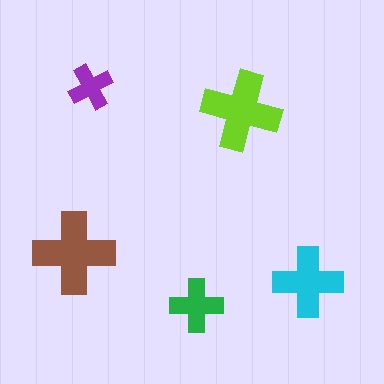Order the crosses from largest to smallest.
the brown one, the lime one, the cyan one, the green one, the purple one.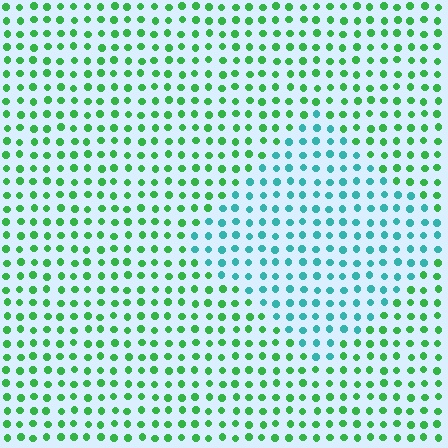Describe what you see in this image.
The image is filled with small green elements in a uniform arrangement. A diamond-shaped region is visible where the elements are tinted to a slightly different hue, forming a subtle color boundary.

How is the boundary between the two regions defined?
The boundary is defined purely by a slight shift in hue (about 48 degrees). Spacing, size, and orientation are identical on both sides.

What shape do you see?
I see a diamond.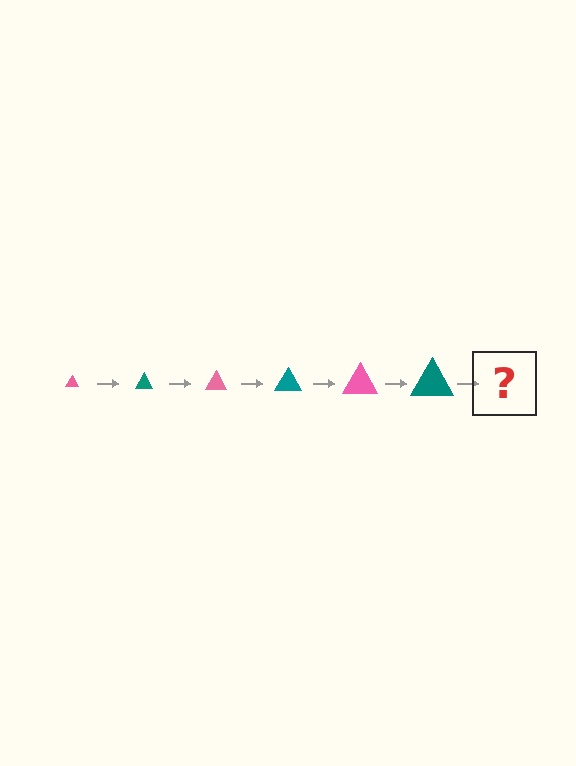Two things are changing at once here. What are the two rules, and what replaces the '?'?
The two rules are that the triangle grows larger each step and the color cycles through pink and teal. The '?' should be a pink triangle, larger than the previous one.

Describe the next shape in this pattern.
It should be a pink triangle, larger than the previous one.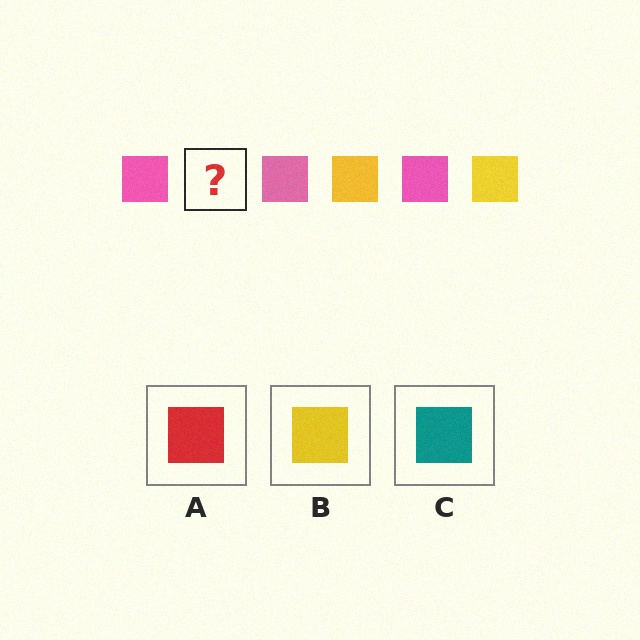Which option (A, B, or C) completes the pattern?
B.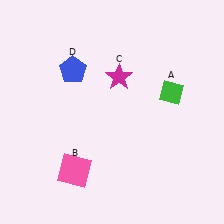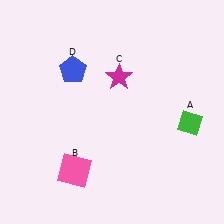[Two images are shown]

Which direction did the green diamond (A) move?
The green diamond (A) moved down.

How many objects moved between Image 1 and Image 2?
1 object moved between the two images.